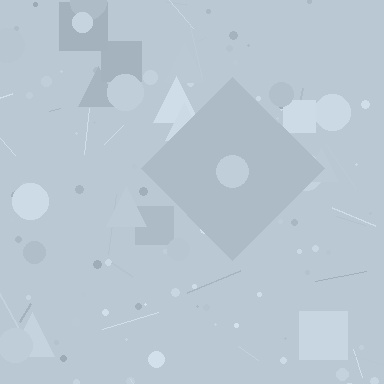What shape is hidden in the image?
A diamond is hidden in the image.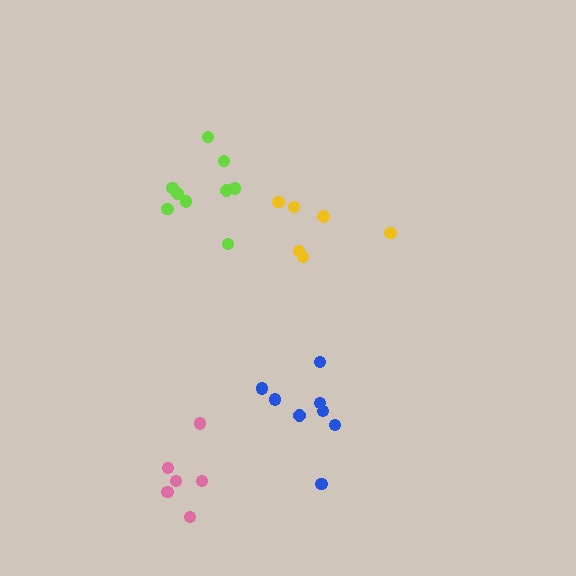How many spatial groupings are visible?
There are 4 spatial groupings.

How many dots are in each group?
Group 1: 9 dots, Group 2: 8 dots, Group 3: 6 dots, Group 4: 6 dots (29 total).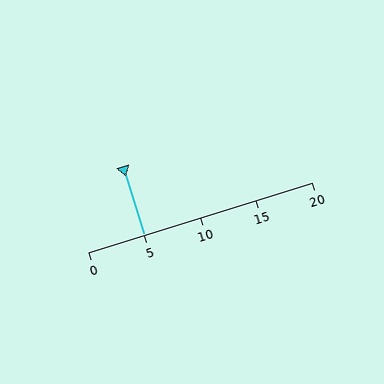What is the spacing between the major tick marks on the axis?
The major ticks are spaced 5 apart.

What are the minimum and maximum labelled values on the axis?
The axis runs from 0 to 20.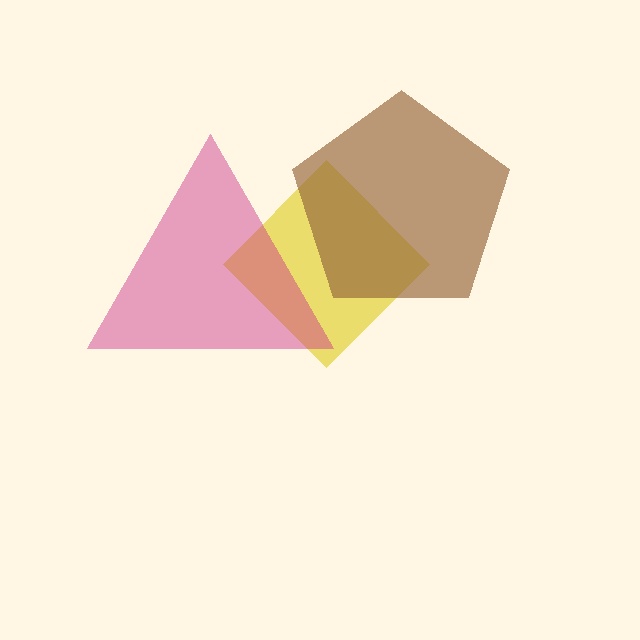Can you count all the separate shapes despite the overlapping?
Yes, there are 3 separate shapes.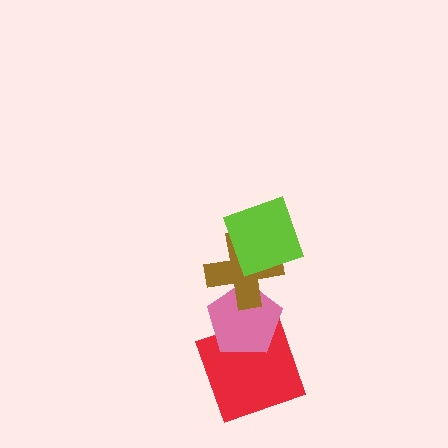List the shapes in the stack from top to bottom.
From top to bottom: the lime square, the brown cross, the pink pentagon, the red square.